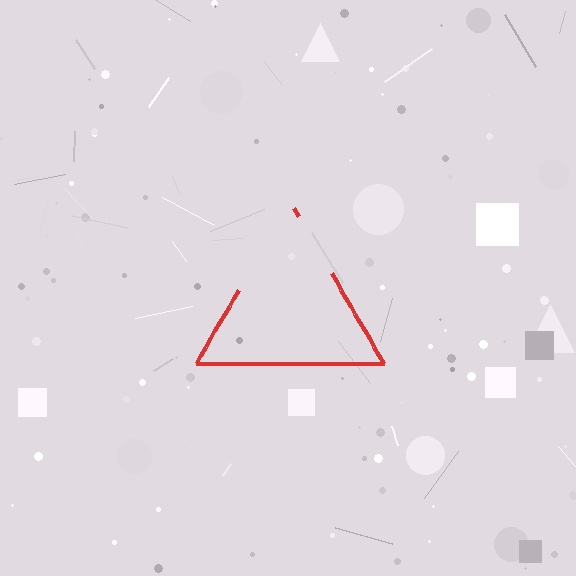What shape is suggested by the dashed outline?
The dashed outline suggests a triangle.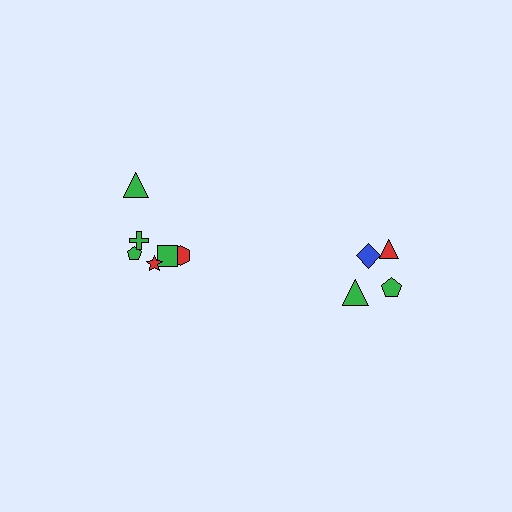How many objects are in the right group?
There are 4 objects.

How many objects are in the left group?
There are 6 objects.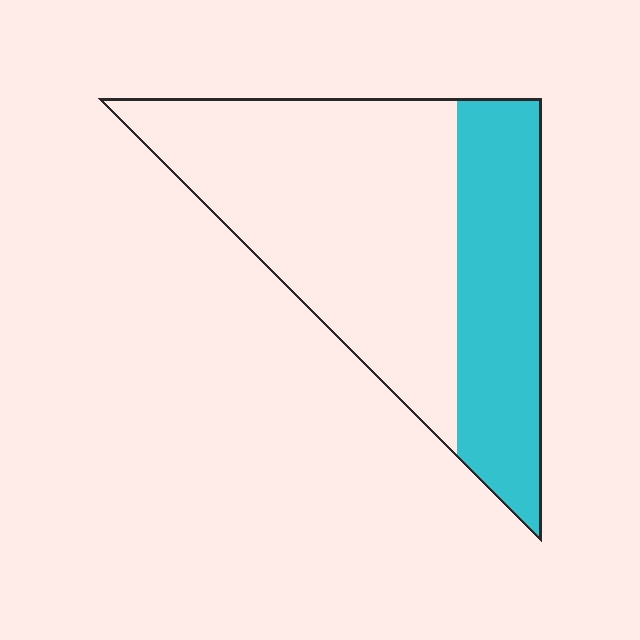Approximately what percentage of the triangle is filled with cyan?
Approximately 35%.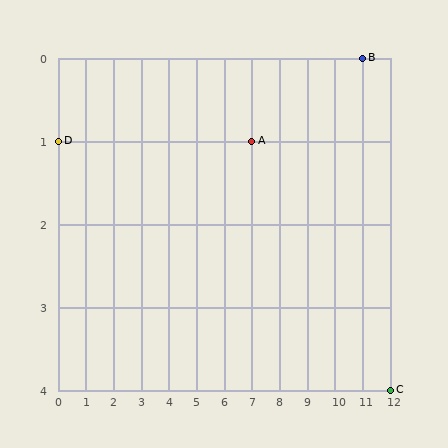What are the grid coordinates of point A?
Point A is at grid coordinates (7, 1).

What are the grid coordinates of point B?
Point B is at grid coordinates (11, 0).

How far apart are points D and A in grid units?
Points D and A are 7 columns apart.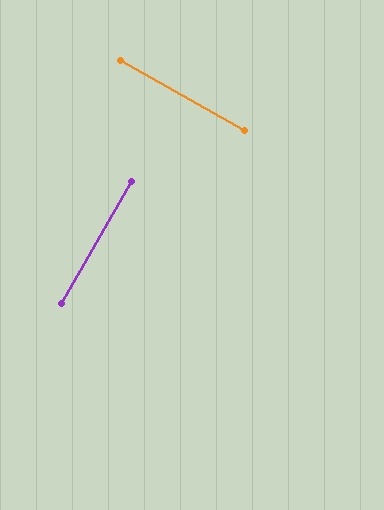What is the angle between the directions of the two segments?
Approximately 90 degrees.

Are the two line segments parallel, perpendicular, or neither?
Perpendicular — they meet at approximately 90°.